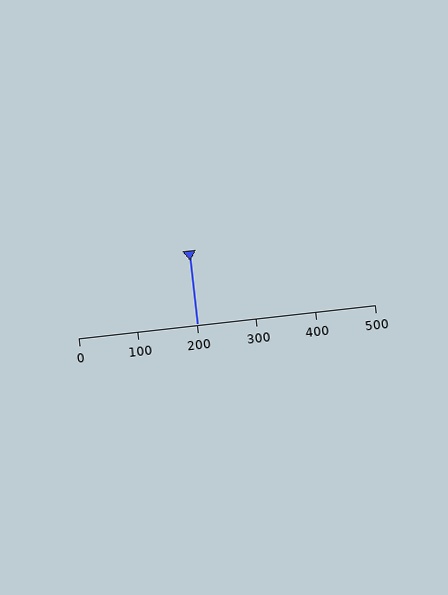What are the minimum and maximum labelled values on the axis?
The axis runs from 0 to 500.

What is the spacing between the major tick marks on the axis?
The major ticks are spaced 100 apart.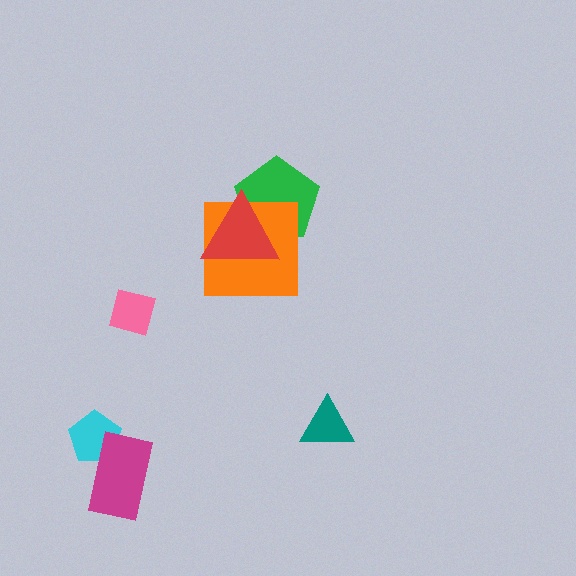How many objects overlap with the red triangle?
2 objects overlap with the red triangle.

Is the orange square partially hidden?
Yes, it is partially covered by another shape.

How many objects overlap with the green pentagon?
2 objects overlap with the green pentagon.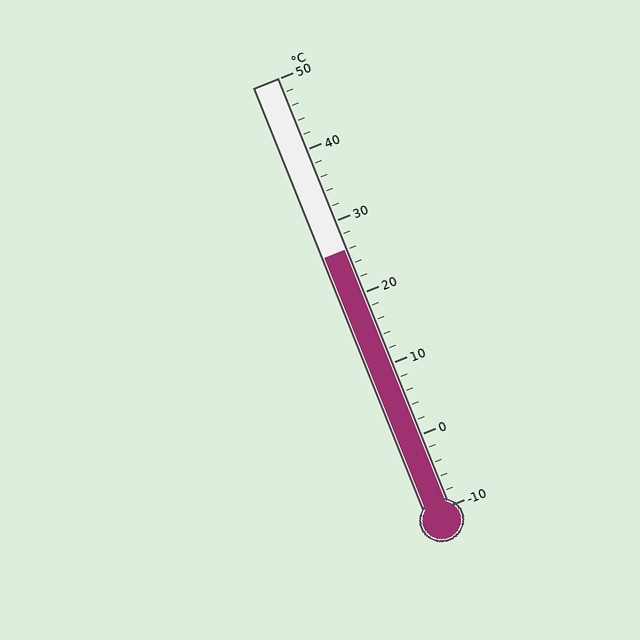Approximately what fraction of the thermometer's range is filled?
The thermometer is filled to approximately 60% of its range.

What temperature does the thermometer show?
The thermometer shows approximately 26°C.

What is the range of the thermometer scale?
The thermometer scale ranges from -10°C to 50°C.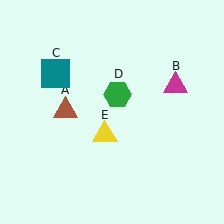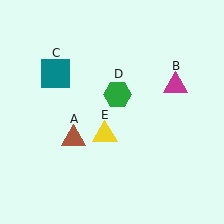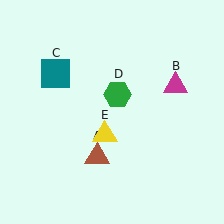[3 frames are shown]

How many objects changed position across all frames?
1 object changed position: brown triangle (object A).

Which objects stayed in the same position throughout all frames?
Magenta triangle (object B) and teal square (object C) and green hexagon (object D) and yellow triangle (object E) remained stationary.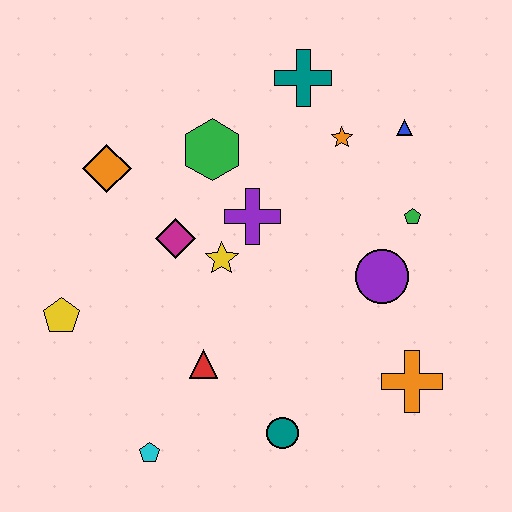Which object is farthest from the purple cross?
The cyan pentagon is farthest from the purple cross.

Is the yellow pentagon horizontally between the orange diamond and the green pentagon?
No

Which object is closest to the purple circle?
The green pentagon is closest to the purple circle.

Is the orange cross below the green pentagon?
Yes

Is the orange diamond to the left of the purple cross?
Yes